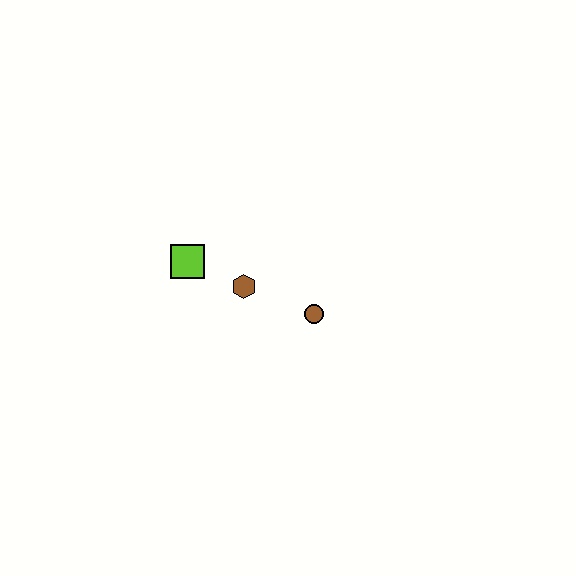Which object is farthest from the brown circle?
The lime square is farthest from the brown circle.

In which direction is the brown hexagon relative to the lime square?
The brown hexagon is to the right of the lime square.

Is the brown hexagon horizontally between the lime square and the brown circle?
Yes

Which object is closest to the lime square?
The brown hexagon is closest to the lime square.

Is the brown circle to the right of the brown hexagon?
Yes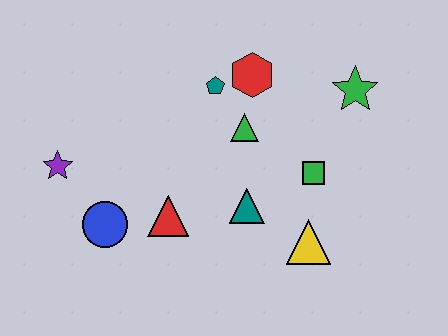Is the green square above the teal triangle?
Yes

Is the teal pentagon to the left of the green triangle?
Yes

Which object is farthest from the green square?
The purple star is farthest from the green square.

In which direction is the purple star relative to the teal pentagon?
The purple star is to the left of the teal pentagon.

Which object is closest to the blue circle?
The red triangle is closest to the blue circle.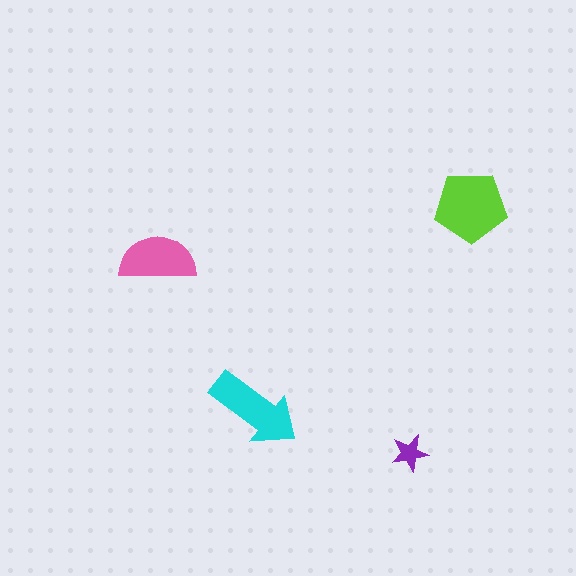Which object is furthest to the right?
The lime pentagon is rightmost.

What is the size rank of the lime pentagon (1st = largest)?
1st.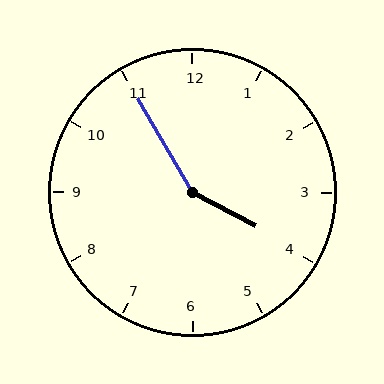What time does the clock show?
3:55.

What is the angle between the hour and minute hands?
Approximately 148 degrees.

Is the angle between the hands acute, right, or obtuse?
It is obtuse.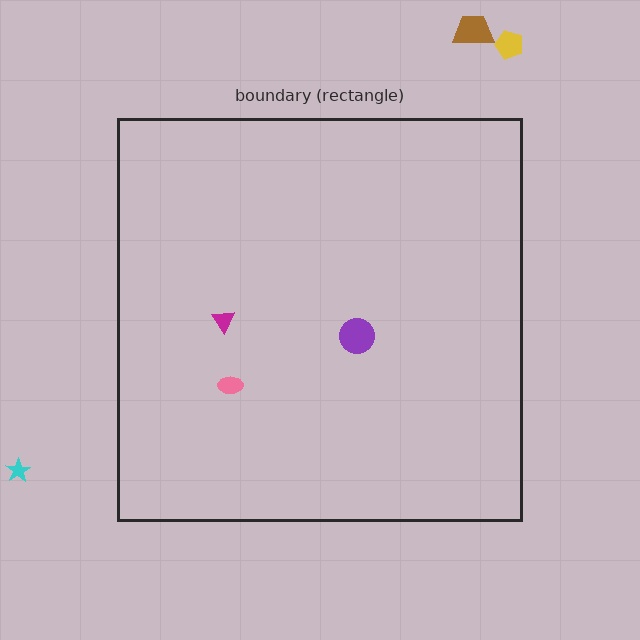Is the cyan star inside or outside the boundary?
Outside.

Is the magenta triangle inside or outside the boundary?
Inside.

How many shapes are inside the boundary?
3 inside, 3 outside.